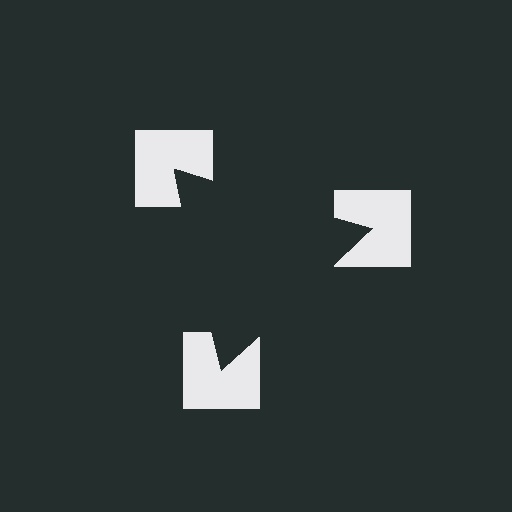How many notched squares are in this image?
There are 3 — one at each vertex of the illusory triangle.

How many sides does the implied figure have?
3 sides.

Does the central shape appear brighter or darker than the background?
It typically appears slightly darker than the background, even though no actual brightness change is drawn.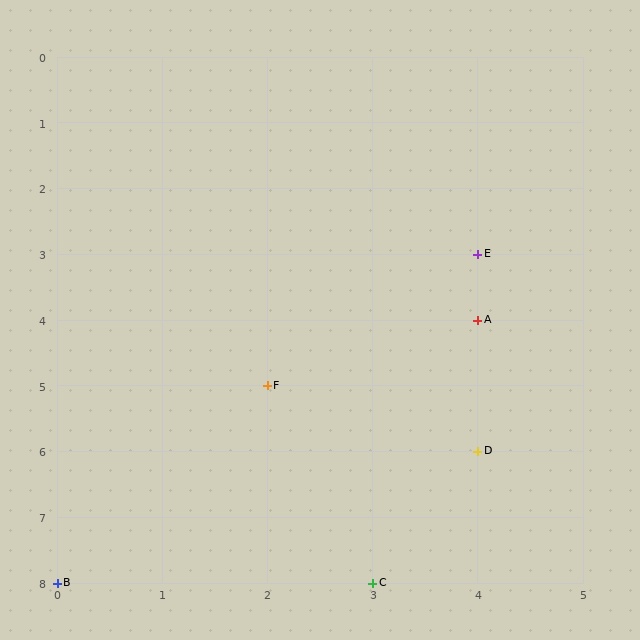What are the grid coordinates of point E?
Point E is at grid coordinates (4, 3).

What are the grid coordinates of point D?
Point D is at grid coordinates (4, 6).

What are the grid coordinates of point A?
Point A is at grid coordinates (4, 4).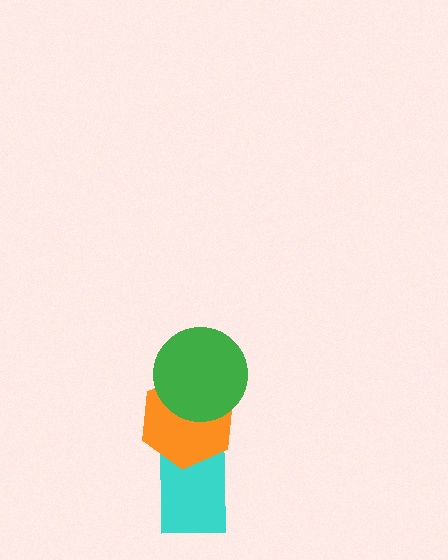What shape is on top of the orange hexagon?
The green circle is on top of the orange hexagon.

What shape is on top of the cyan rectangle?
The orange hexagon is on top of the cyan rectangle.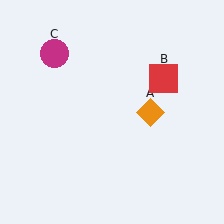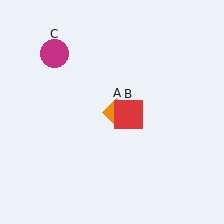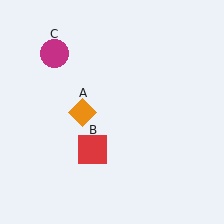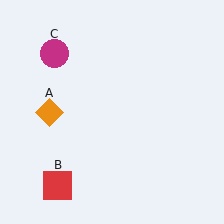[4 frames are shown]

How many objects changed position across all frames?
2 objects changed position: orange diamond (object A), red square (object B).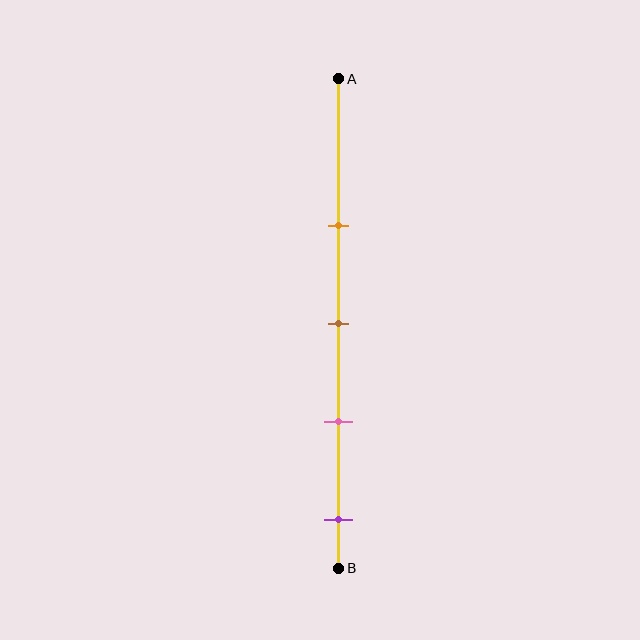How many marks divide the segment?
There are 4 marks dividing the segment.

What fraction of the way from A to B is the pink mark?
The pink mark is approximately 70% (0.7) of the way from A to B.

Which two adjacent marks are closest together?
The brown and pink marks are the closest adjacent pair.